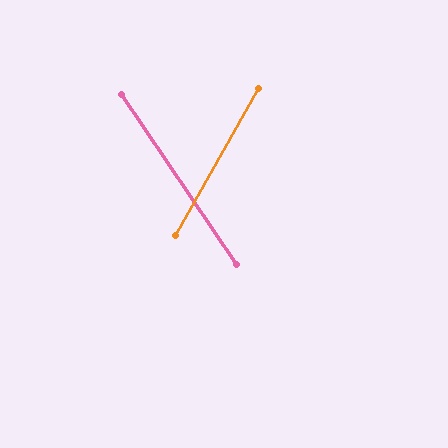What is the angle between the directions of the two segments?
Approximately 64 degrees.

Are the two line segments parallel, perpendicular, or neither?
Neither parallel nor perpendicular — they differ by about 64°.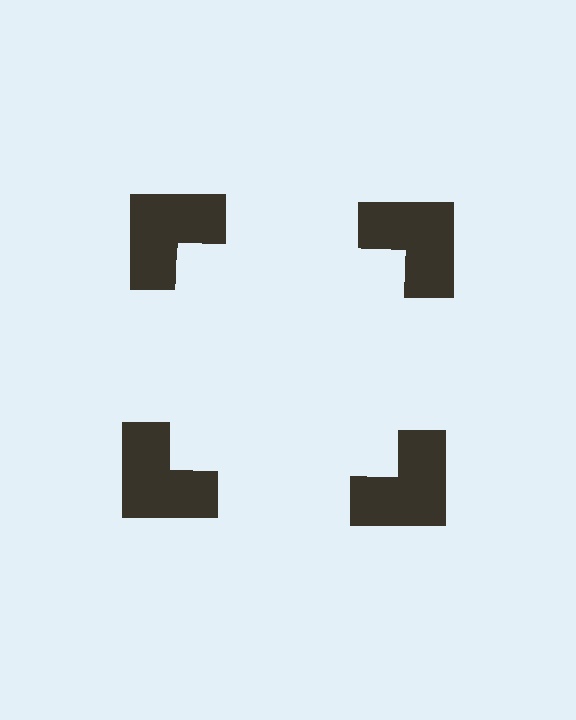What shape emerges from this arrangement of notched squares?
An illusory square — its edges are inferred from the aligned wedge cuts in the notched squares, not physically drawn.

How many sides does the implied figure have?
4 sides.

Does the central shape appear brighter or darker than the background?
It typically appears slightly brighter than the background, even though no actual brightness change is drawn.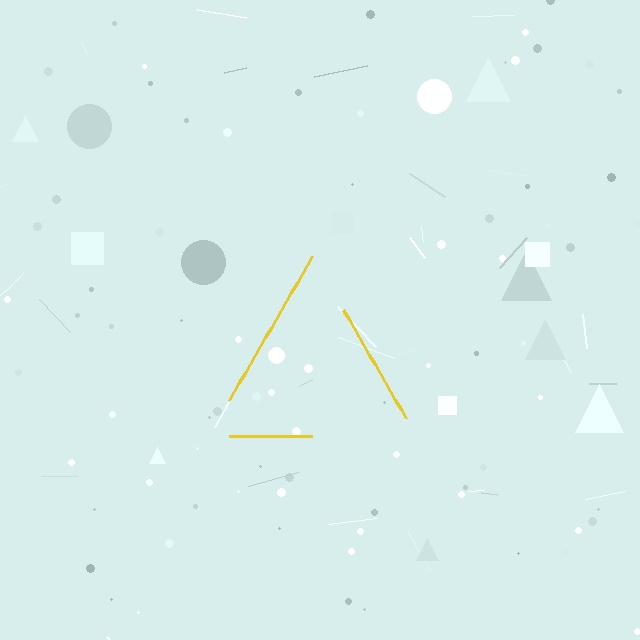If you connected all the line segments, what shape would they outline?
They would outline a triangle.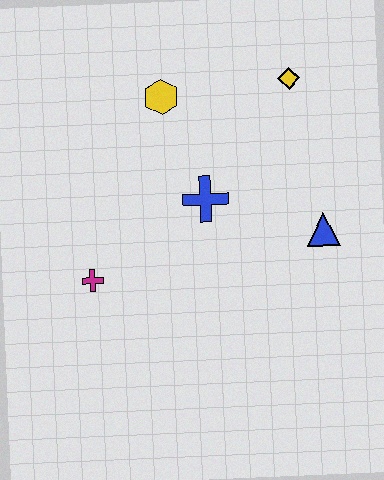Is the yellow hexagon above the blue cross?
Yes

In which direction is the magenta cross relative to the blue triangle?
The magenta cross is to the left of the blue triangle.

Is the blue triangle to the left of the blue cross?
No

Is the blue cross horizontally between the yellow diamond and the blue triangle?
No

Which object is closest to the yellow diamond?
The yellow hexagon is closest to the yellow diamond.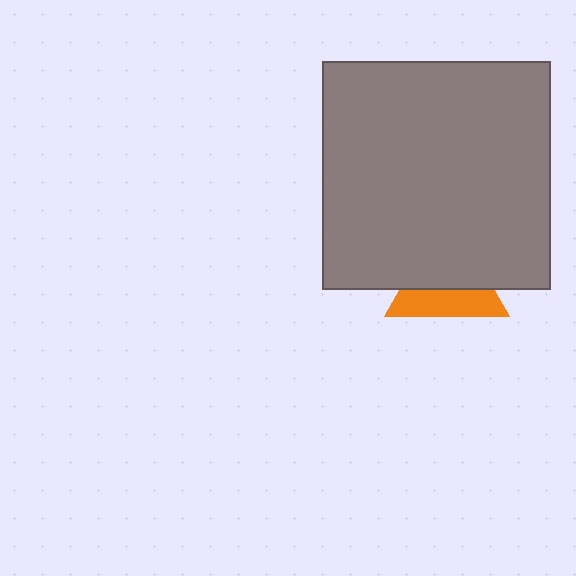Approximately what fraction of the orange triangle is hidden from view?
Roughly 56% of the orange triangle is hidden behind the gray square.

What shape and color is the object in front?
The object in front is a gray square.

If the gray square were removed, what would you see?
You would see the complete orange triangle.